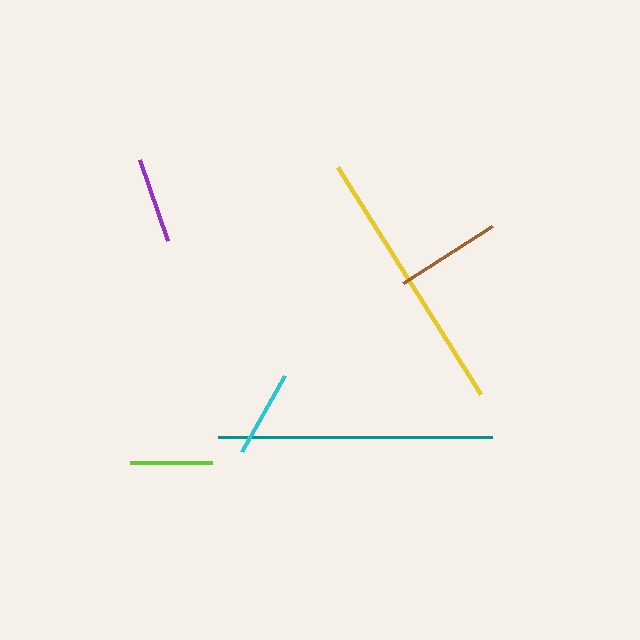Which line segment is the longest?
The teal line is the longest at approximately 274 pixels.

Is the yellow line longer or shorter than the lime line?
The yellow line is longer than the lime line.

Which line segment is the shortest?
The lime line is the shortest at approximately 82 pixels.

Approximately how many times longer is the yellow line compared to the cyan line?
The yellow line is approximately 3.1 times the length of the cyan line.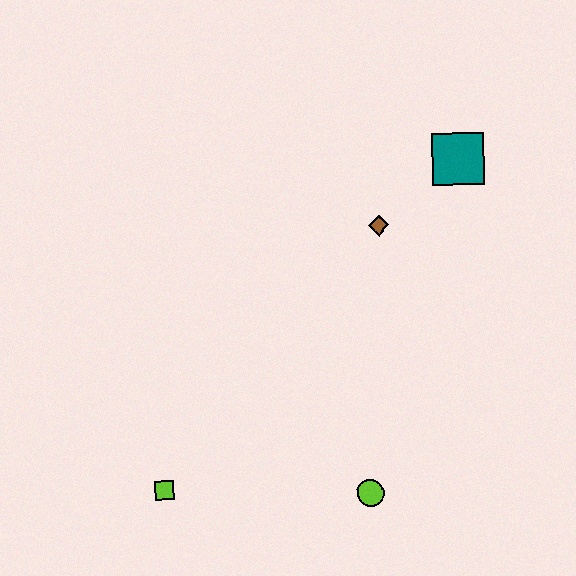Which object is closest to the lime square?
The lime circle is closest to the lime square.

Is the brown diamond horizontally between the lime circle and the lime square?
No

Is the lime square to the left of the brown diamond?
Yes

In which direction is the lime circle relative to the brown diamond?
The lime circle is below the brown diamond.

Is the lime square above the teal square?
No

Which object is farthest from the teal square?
The lime square is farthest from the teal square.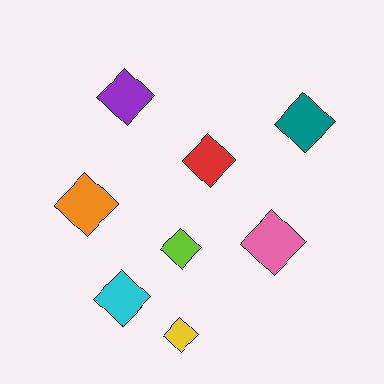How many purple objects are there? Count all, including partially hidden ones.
There is 1 purple object.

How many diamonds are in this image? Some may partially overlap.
There are 8 diamonds.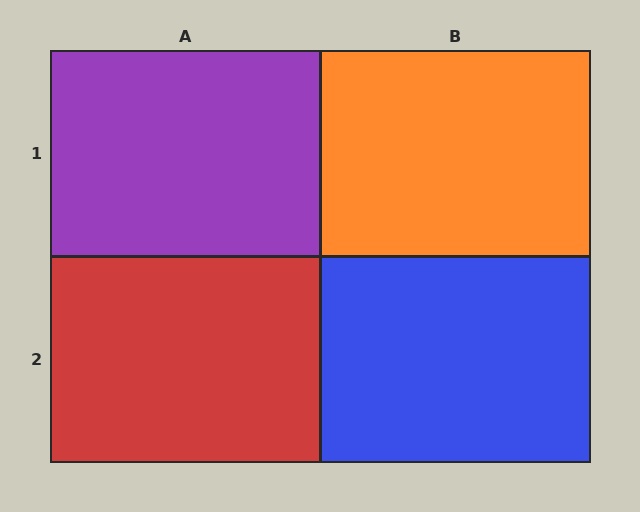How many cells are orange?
1 cell is orange.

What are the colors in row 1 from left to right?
Purple, orange.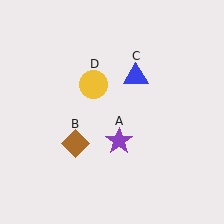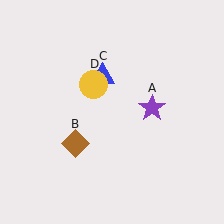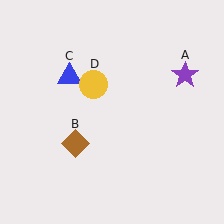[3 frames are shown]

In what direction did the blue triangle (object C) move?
The blue triangle (object C) moved left.